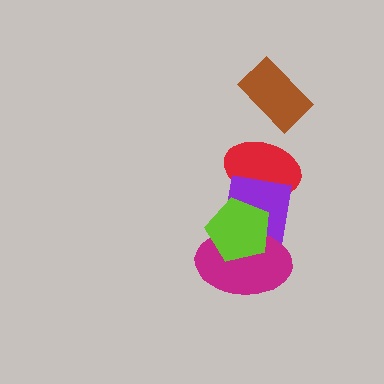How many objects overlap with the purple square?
3 objects overlap with the purple square.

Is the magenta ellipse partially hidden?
Yes, it is partially covered by another shape.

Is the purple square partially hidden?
Yes, it is partially covered by another shape.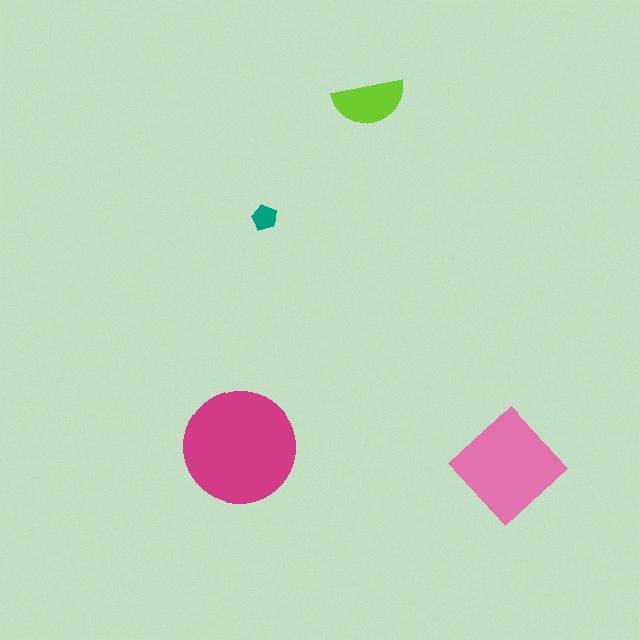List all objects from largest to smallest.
The magenta circle, the pink diamond, the lime semicircle, the teal pentagon.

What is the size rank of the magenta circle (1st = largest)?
1st.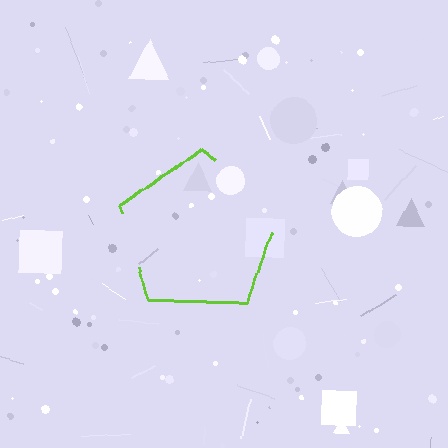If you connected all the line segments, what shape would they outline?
They would outline a pentagon.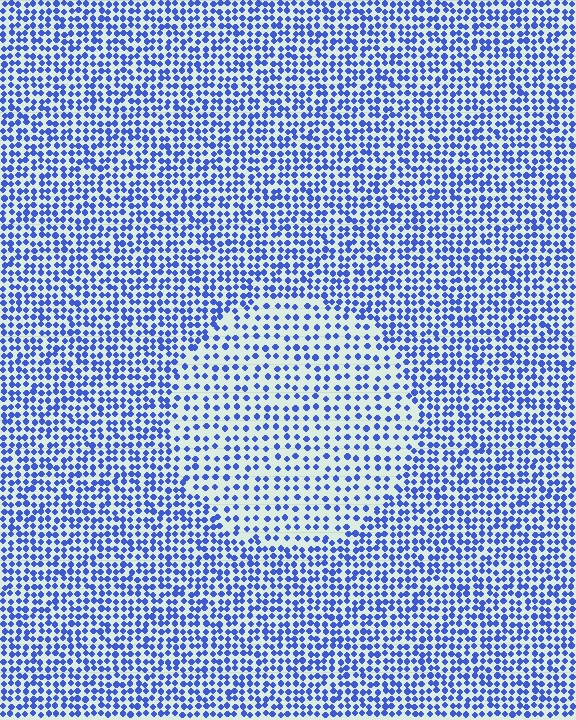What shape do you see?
I see a circle.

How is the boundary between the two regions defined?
The boundary is defined by a change in element density (approximately 1.8x ratio). All elements are the same color, size, and shape.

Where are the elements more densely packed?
The elements are more densely packed outside the circle boundary.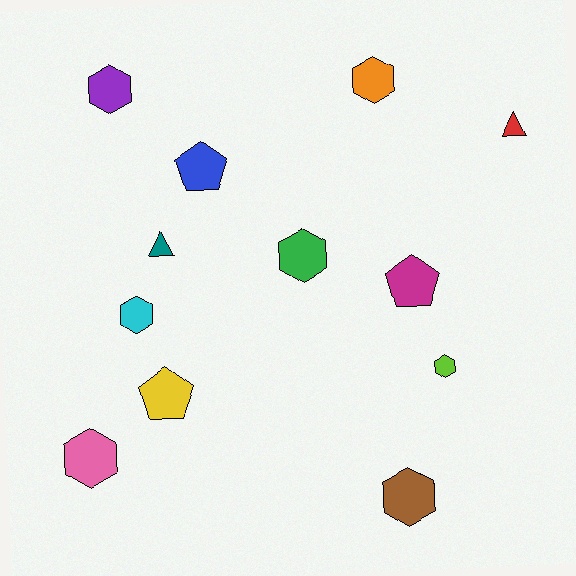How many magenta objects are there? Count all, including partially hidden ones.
There is 1 magenta object.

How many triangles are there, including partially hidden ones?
There are 2 triangles.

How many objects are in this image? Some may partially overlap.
There are 12 objects.